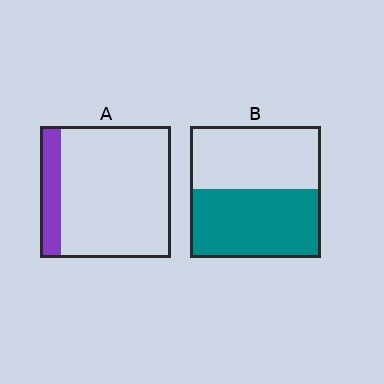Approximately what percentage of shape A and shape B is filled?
A is approximately 15% and B is approximately 50%.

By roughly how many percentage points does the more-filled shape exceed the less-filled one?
By roughly 35 percentage points (B over A).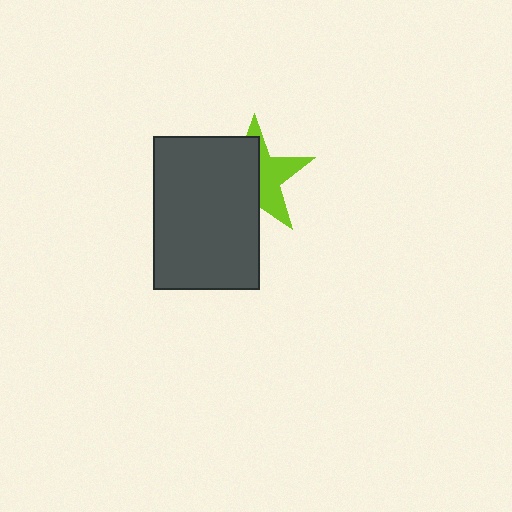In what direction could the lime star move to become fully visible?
The lime star could move right. That would shift it out from behind the dark gray rectangle entirely.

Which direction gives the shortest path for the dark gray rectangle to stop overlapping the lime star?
Moving left gives the shortest separation.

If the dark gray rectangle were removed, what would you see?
You would see the complete lime star.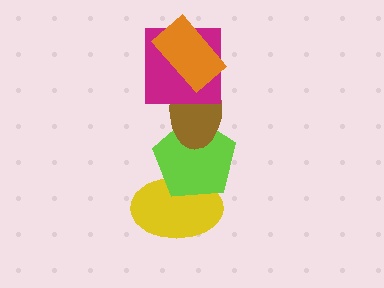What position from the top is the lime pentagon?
The lime pentagon is 4th from the top.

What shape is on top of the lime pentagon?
The brown ellipse is on top of the lime pentagon.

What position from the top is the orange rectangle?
The orange rectangle is 1st from the top.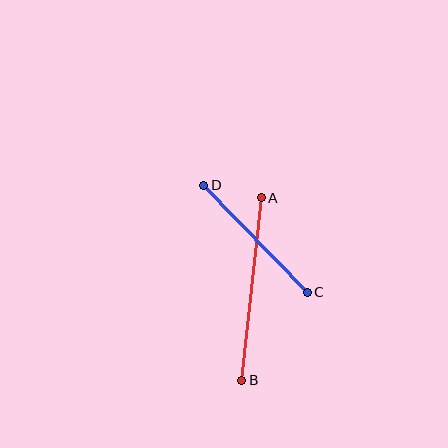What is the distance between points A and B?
The distance is approximately 184 pixels.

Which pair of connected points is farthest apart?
Points A and B are farthest apart.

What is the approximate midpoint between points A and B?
The midpoint is at approximately (252, 289) pixels.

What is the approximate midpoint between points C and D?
The midpoint is at approximately (255, 239) pixels.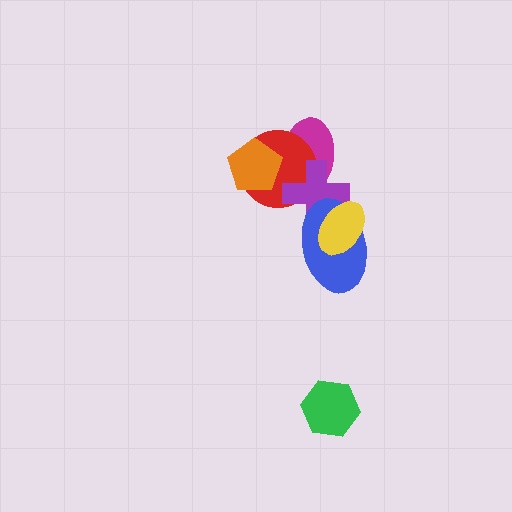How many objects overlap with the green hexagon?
0 objects overlap with the green hexagon.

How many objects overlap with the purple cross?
4 objects overlap with the purple cross.